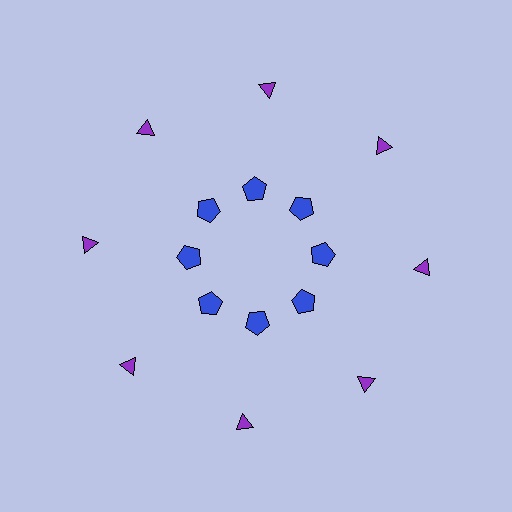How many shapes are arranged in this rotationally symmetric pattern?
There are 16 shapes, arranged in 8 groups of 2.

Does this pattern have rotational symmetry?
Yes, this pattern has 8-fold rotational symmetry. It looks the same after rotating 45 degrees around the center.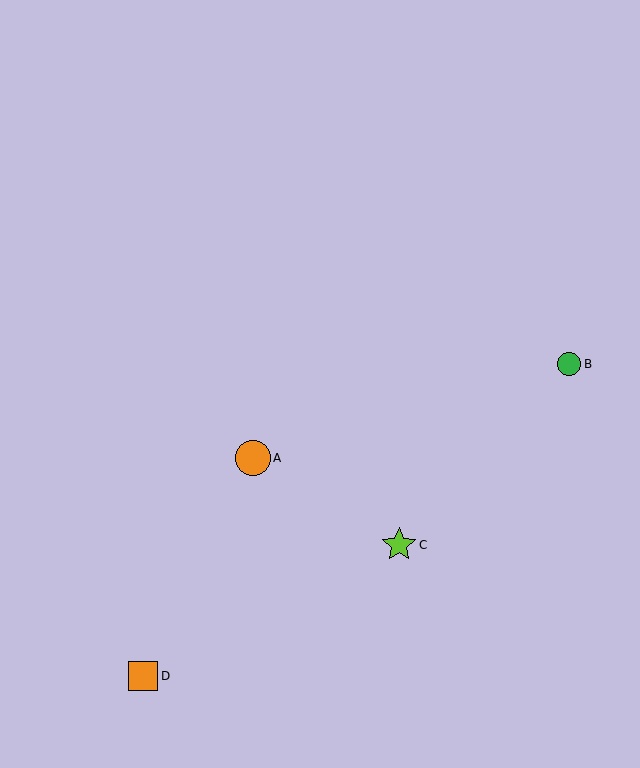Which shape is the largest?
The orange circle (labeled A) is the largest.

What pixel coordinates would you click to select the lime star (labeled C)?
Click at (399, 545) to select the lime star C.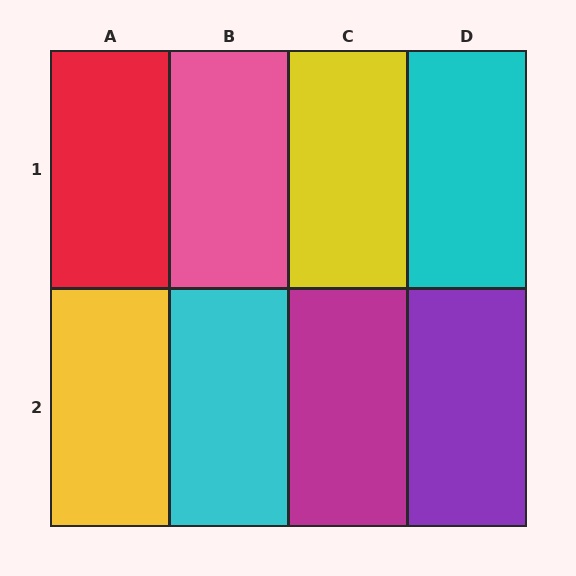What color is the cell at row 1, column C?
Yellow.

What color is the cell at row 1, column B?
Pink.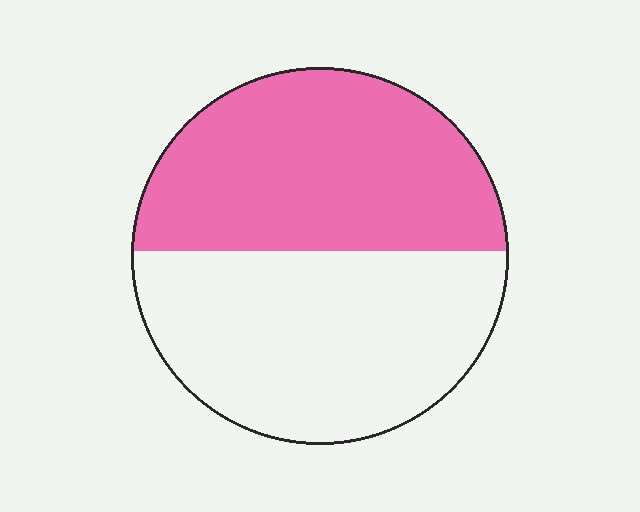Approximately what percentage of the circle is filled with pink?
Approximately 50%.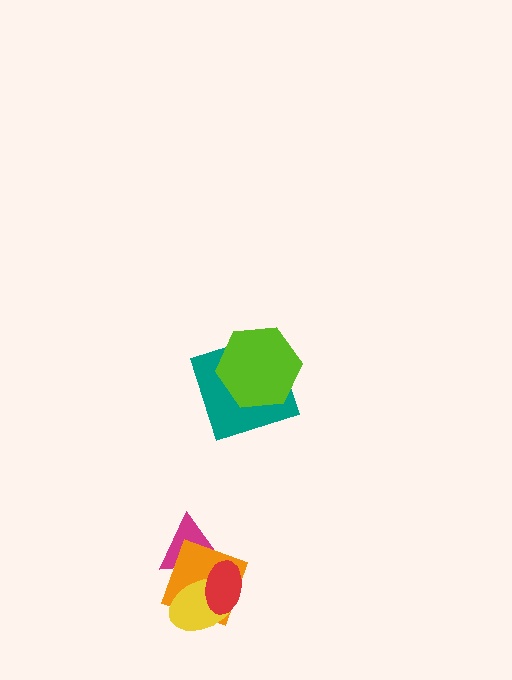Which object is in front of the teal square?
The lime hexagon is in front of the teal square.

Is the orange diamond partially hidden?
Yes, it is partially covered by another shape.